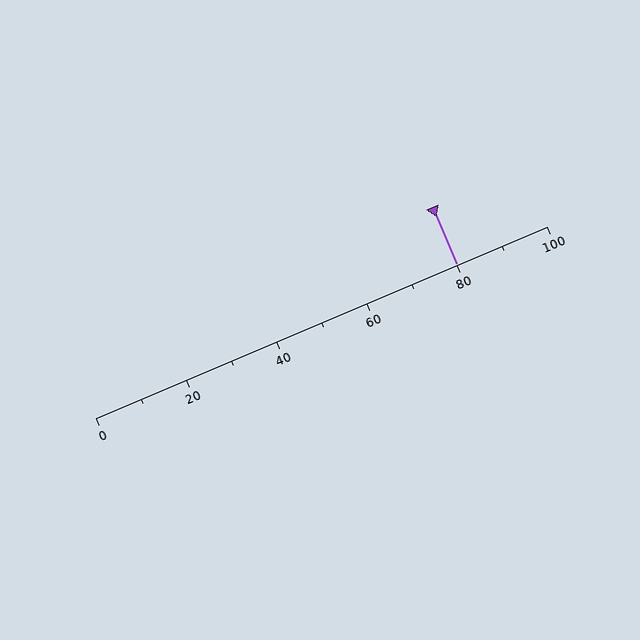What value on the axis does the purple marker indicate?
The marker indicates approximately 80.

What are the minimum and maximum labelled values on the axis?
The axis runs from 0 to 100.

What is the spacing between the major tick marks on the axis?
The major ticks are spaced 20 apart.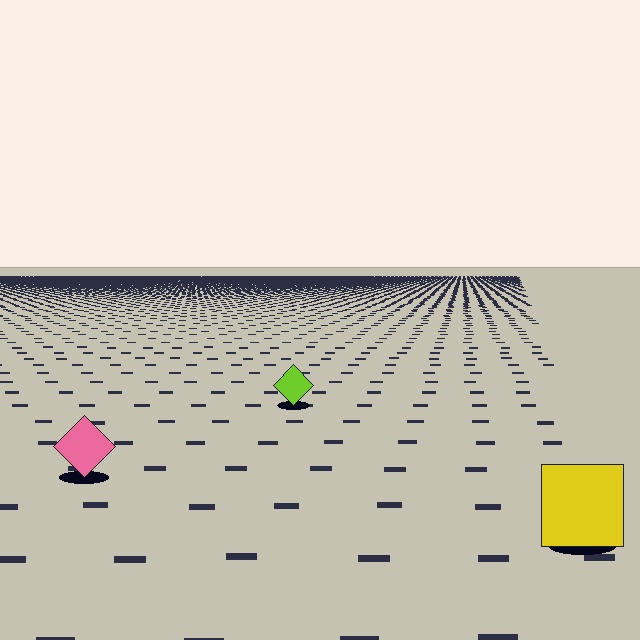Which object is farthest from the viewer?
The lime diamond is farthest from the viewer. It appears smaller and the ground texture around it is denser.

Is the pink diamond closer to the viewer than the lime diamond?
Yes. The pink diamond is closer — you can tell from the texture gradient: the ground texture is coarser near it.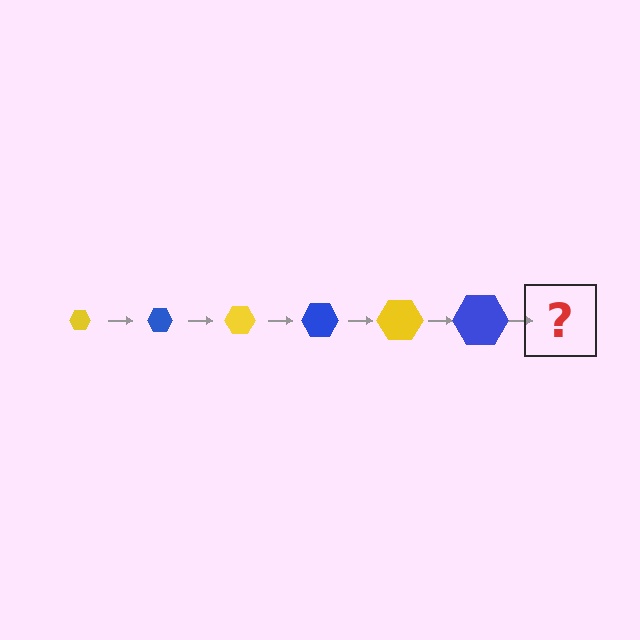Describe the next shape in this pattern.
It should be a yellow hexagon, larger than the previous one.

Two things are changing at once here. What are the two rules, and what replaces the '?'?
The two rules are that the hexagon grows larger each step and the color cycles through yellow and blue. The '?' should be a yellow hexagon, larger than the previous one.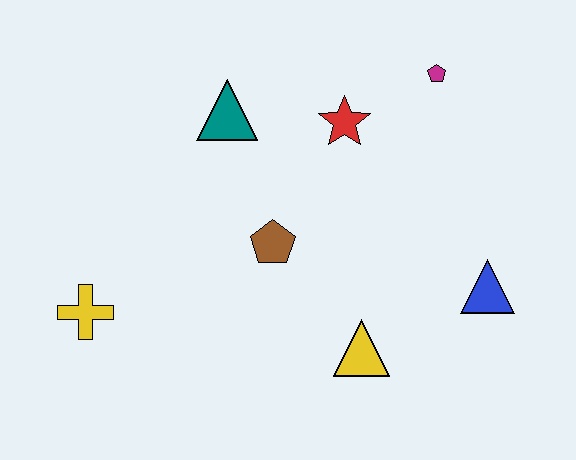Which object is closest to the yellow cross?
The brown pentagon is closest to the yellow cross.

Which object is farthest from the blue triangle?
The yellow cross is farthest from the blue triangle.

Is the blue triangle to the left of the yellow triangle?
No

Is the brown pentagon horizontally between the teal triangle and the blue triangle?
Yes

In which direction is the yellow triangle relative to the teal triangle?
The yellow triangle is below the teal triangle.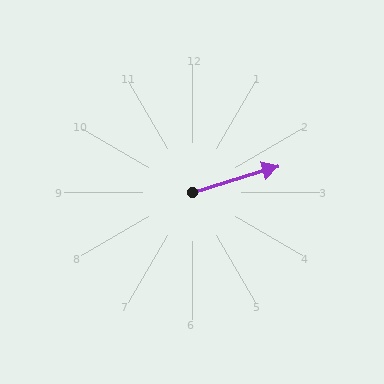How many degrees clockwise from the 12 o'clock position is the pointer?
Approximately 73 degrees.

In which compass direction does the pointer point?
East.